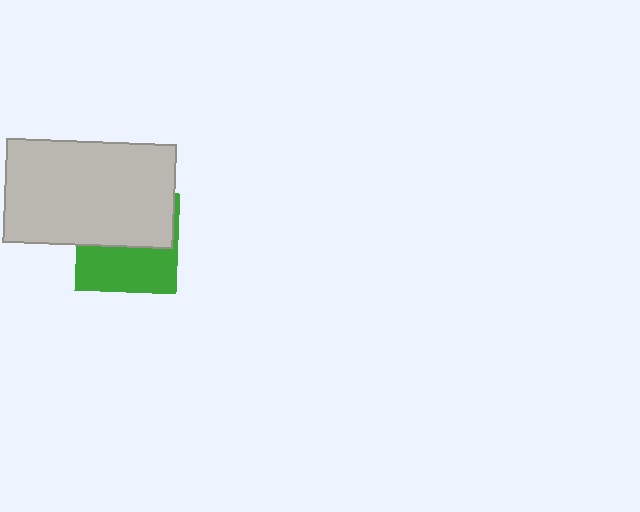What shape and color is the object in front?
The object in front is a light gray rectangle.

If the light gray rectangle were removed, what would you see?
You would see the complete green square.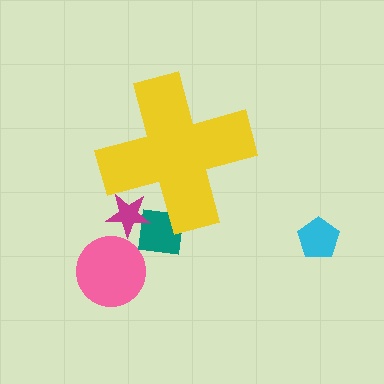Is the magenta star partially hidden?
Yes, the magenta star is partially hidden behind the yellow cross.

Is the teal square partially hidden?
Yes, the teal square is partially hidden behind the yellow cross.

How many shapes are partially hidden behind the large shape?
2 shapes are partially hidden.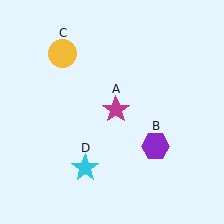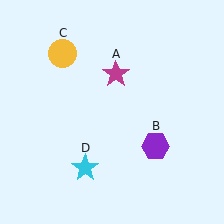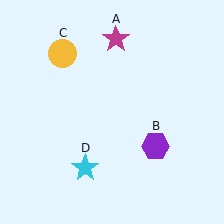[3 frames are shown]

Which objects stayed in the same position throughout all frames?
Purple hexagon (object B) and yellow circle (object C) and cyan star (object D) remained stationary.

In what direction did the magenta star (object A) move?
The magenta star (object A) moved up.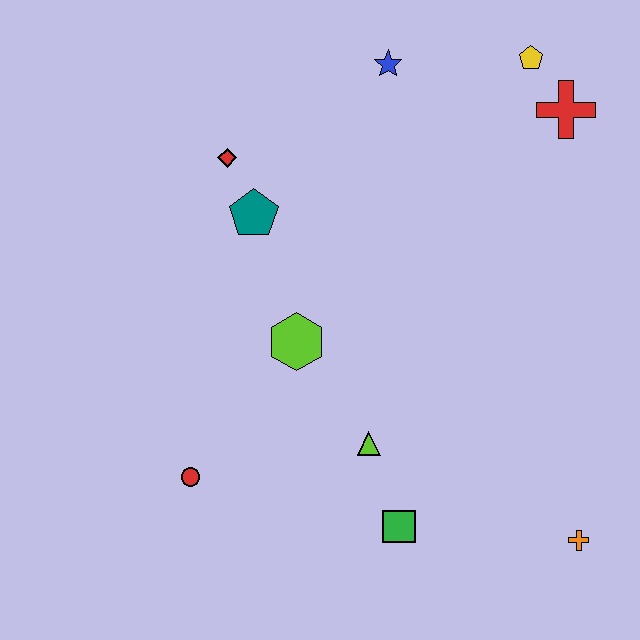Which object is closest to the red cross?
The yellow pentagon is closest to the red cross.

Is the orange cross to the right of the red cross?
Yes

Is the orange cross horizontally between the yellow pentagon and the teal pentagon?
No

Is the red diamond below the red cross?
Yes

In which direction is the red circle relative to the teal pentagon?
The red circle is below the teal pentagon.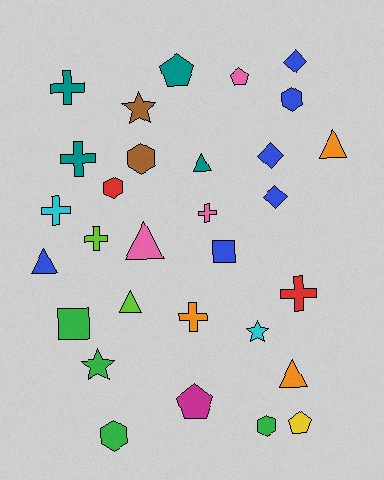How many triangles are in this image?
There are 6 triangles.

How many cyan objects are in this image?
There are 2 cyan objects.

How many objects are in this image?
There are 30 objects.